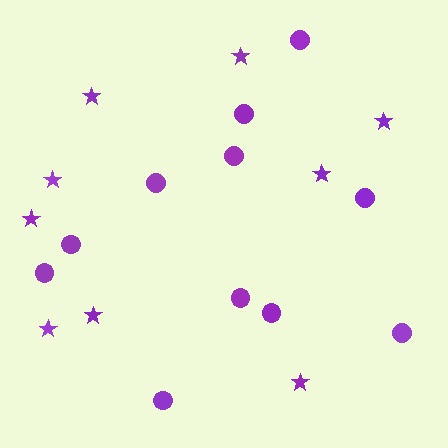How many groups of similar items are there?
There are 2 groups: one group of circles (11) and one group of stars (9).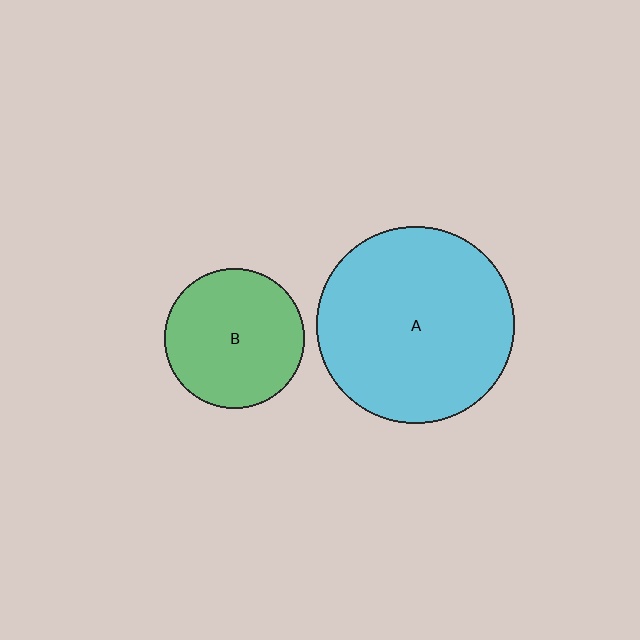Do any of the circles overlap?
No, none of the circles overlap.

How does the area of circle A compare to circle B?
Approximately 2.0 times.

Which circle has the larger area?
Circle A (cyan).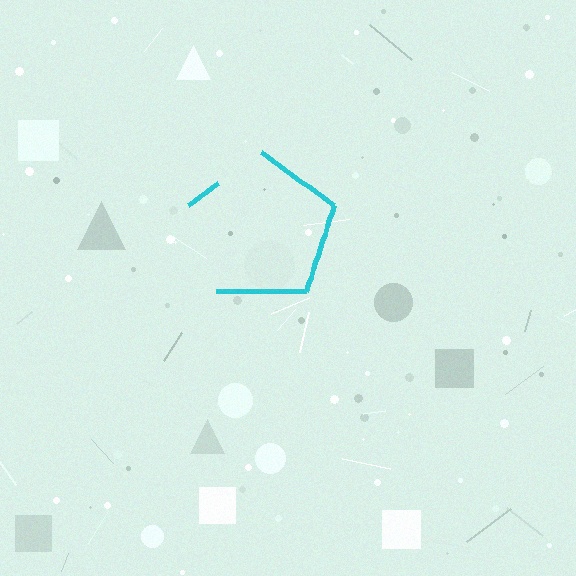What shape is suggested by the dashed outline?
The dashed outline suggests a pentagon.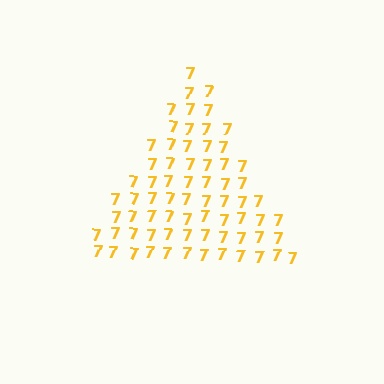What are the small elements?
The small elements are digit 7's.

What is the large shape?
The large shape is a triangle.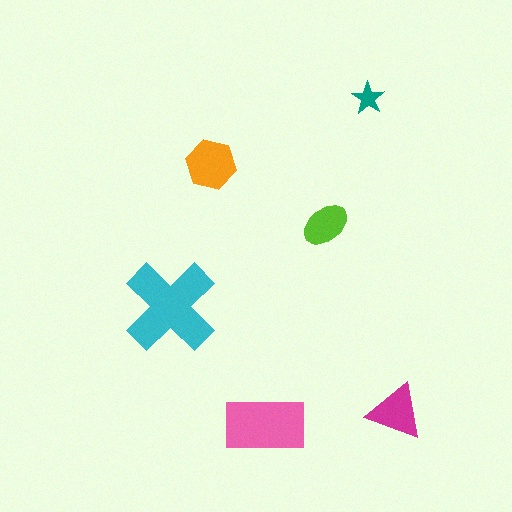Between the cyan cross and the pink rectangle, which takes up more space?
The cyan cross.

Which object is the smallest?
The teal star.